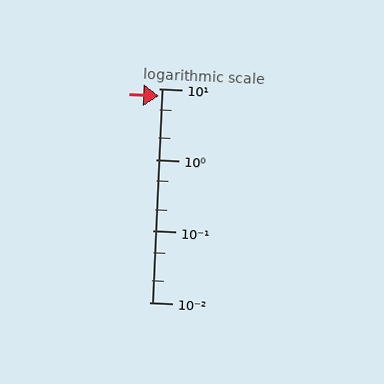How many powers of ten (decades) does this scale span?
The scale spans 3 decades, from 0.01 to 10.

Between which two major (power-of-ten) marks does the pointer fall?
The pointer is between 1 and 10.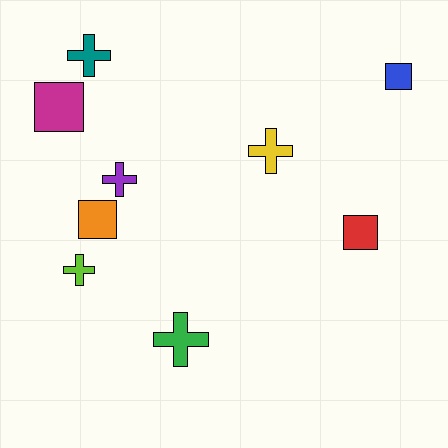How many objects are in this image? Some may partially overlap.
There are 9 objects.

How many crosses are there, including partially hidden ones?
There are 5 crosses.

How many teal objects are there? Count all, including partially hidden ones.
There is 1 teal object.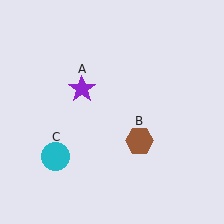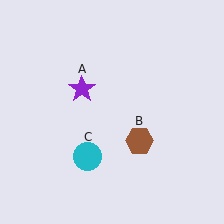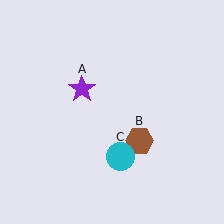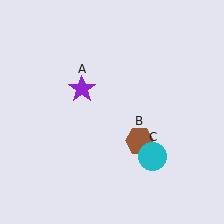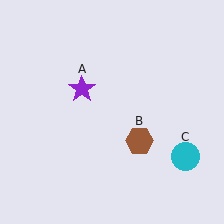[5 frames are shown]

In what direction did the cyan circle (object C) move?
The cyan circle (object C) moved right.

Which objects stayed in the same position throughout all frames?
Purple star (object A) and brown hexagon (object B) remained stationary.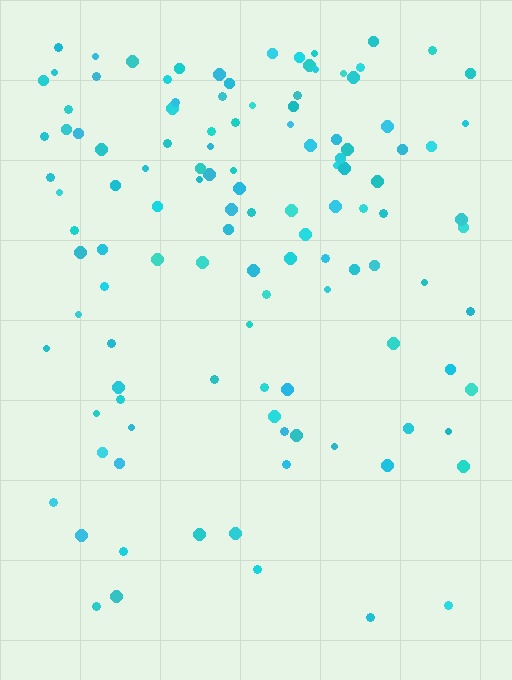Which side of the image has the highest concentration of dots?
The top.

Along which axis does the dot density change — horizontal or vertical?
Vertical.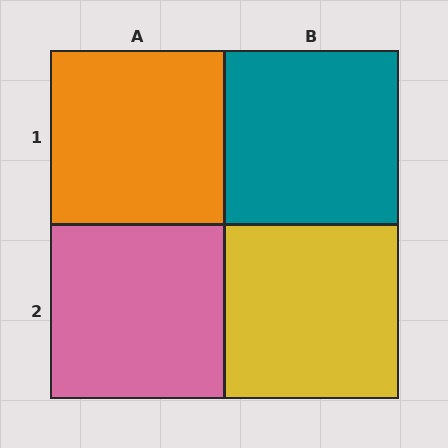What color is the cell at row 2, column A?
Pink.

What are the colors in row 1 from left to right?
Orange, teal.